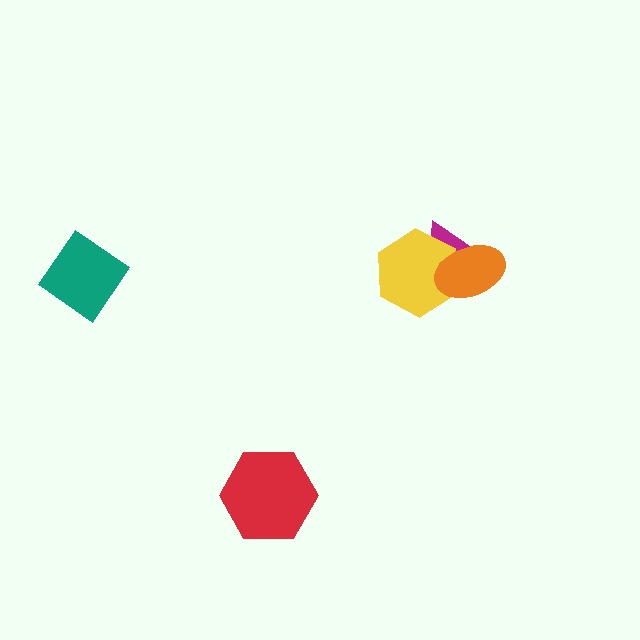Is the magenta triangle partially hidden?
Yes, it is partially covered by another shape.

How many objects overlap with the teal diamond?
0 objects overlap with the teal diamond.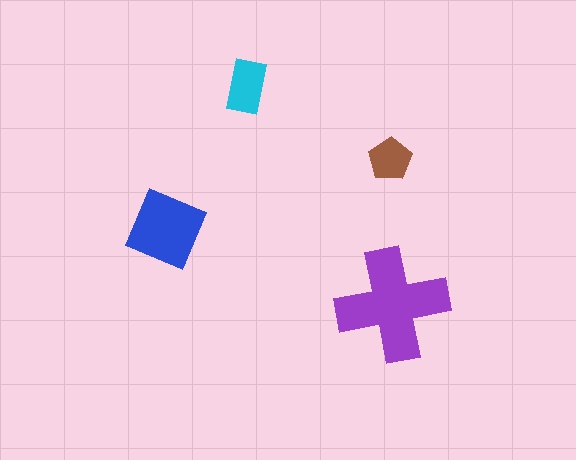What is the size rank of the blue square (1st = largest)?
2nd.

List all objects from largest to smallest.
The purple cross, the blue square, the cyan rectangle, the brown pentagon.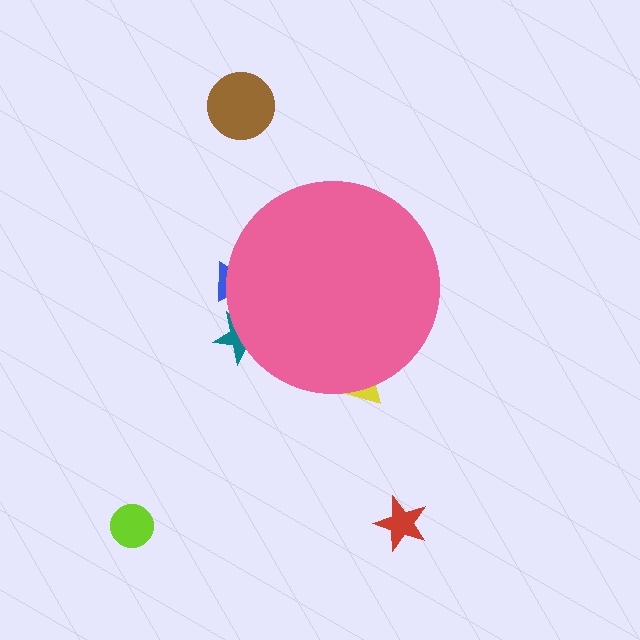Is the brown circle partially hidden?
No, the brown circle is fully visible.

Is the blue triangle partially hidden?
Yes, the blue triangle is partially hidden behind the pink circle.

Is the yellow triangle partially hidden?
Yes, the yellow triangle is partially hidden behind the pink circle.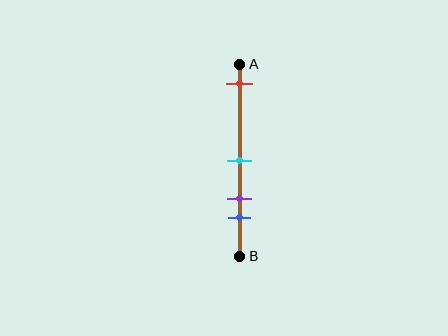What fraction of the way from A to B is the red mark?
The red mark is approximately 10% (0.1) of the way from A to B.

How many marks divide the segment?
There are 4 marks dividing the segment.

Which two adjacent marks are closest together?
The purple and blue marks are the closest adjacent pair.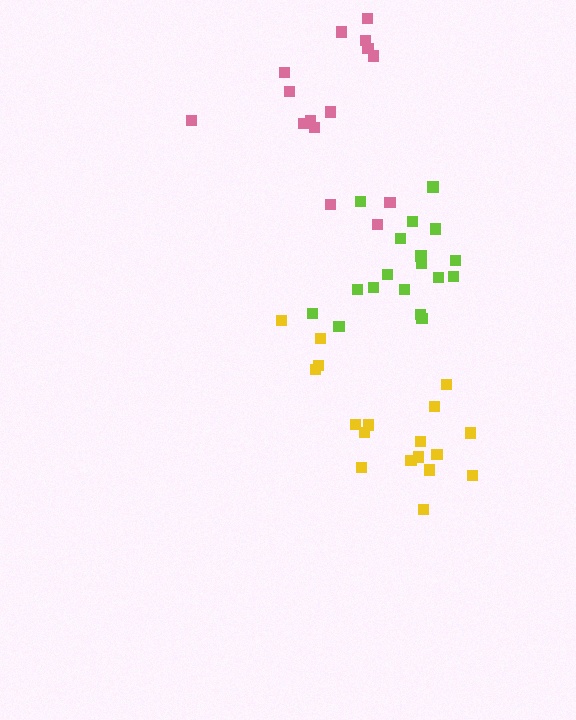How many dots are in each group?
Group 1: 18 dots, Group 2: 18 dots, Group 3: 15 dots (51 total).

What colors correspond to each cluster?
The clusters are colored: yellow, lime, pink.